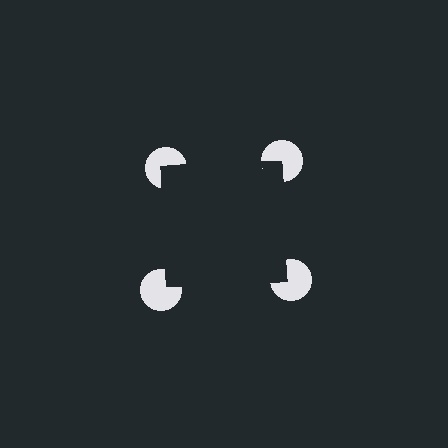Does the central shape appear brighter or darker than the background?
It typically appears slightly darker than the background, even though no actual brightness change is drawn.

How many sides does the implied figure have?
4 sides.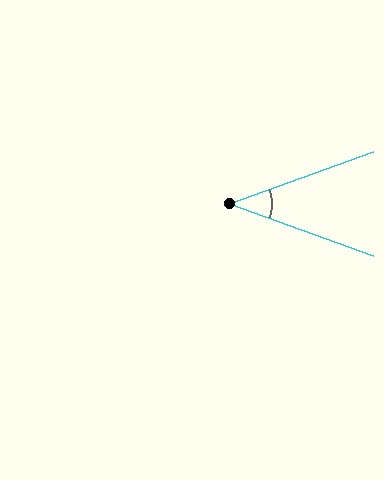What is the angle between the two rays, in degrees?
Approximately 40 degrees.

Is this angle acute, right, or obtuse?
It is acute.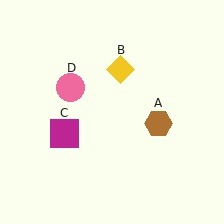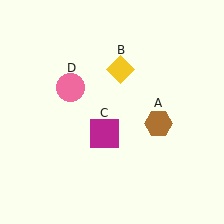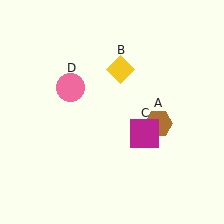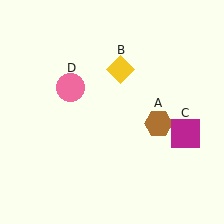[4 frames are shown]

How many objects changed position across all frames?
1 object changed position: magenta square (object C).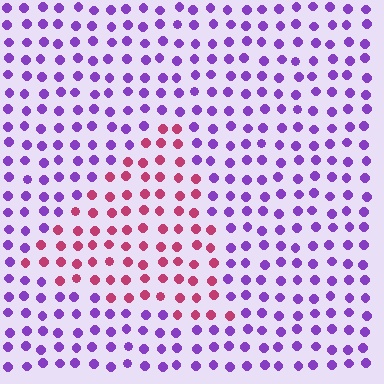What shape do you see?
I see a triangle.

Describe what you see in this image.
The image is filled with small purple elements in a uniform arrangement. A triangle-shaped region is visible where the elements are tinted to a slightly different hue, forming a subtle color boundary.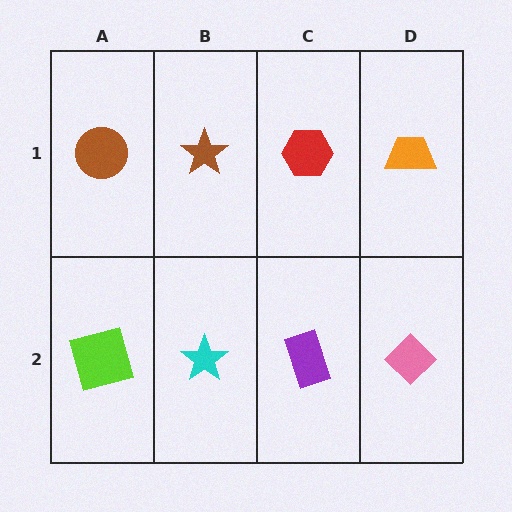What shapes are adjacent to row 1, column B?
A cyan star (row 2, column B), a brown circle (row 1, column A), a red hexagon (row 1, column C).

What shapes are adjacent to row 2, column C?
A red hexagon (row 1, column C), a cyan star (row 2, column B), a pink diamond (row 2, column D).